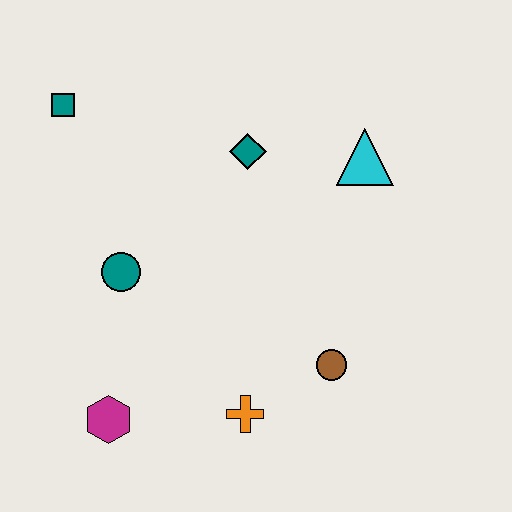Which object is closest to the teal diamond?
The cyan triangle is closest to the teal diamond.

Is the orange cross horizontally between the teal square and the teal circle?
No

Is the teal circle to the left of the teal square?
No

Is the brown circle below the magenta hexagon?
No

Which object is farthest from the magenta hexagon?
The cyan triangle is farthest from the magenta hexagon.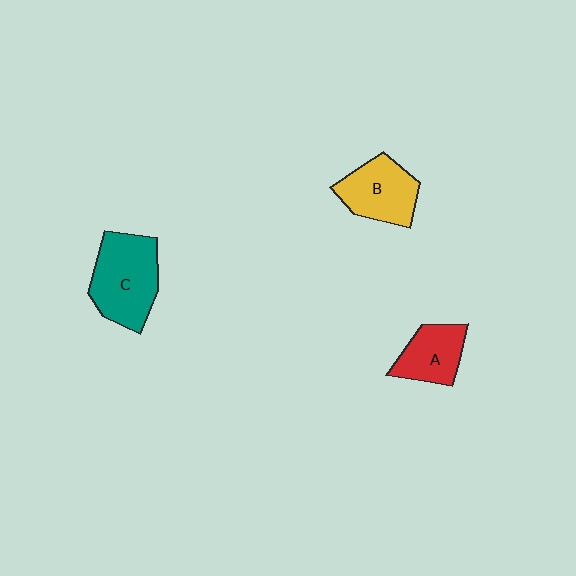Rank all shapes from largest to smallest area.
From largest to smallest: C (teal), B (yellow), A (red).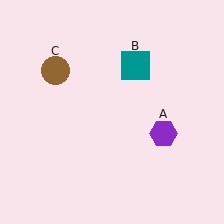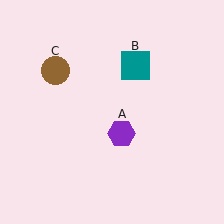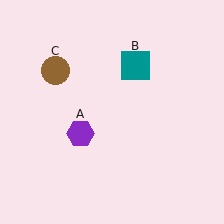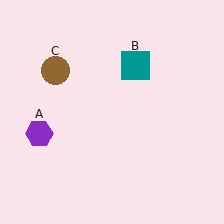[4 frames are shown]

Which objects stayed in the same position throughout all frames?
Teal square (object B) and brown circle (object C) remained stationary.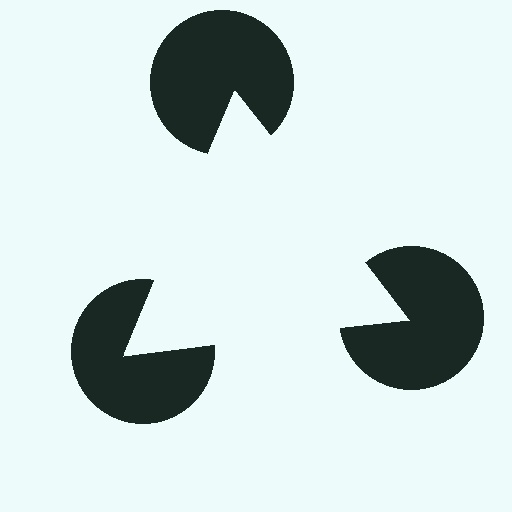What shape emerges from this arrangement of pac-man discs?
An illusory triangle — its edges are inferred from the aligned wedge cuts in the pac-man discs, not physically drawn.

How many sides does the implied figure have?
3 sides.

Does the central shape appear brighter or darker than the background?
It typically appears slightly brighter than the background, even though no actual brightness change is drawn.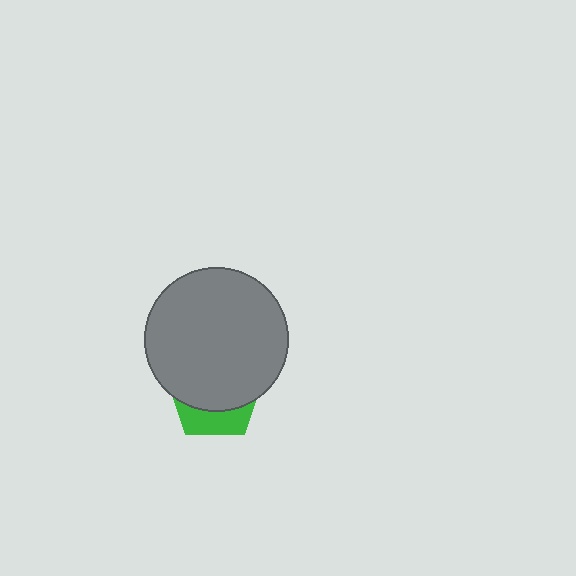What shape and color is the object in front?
The object in front is a gray circle.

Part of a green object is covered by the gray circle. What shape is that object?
It is a pentagon.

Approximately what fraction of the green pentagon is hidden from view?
Roughly 70% of the green pentagon is hidden behind the gray circle.